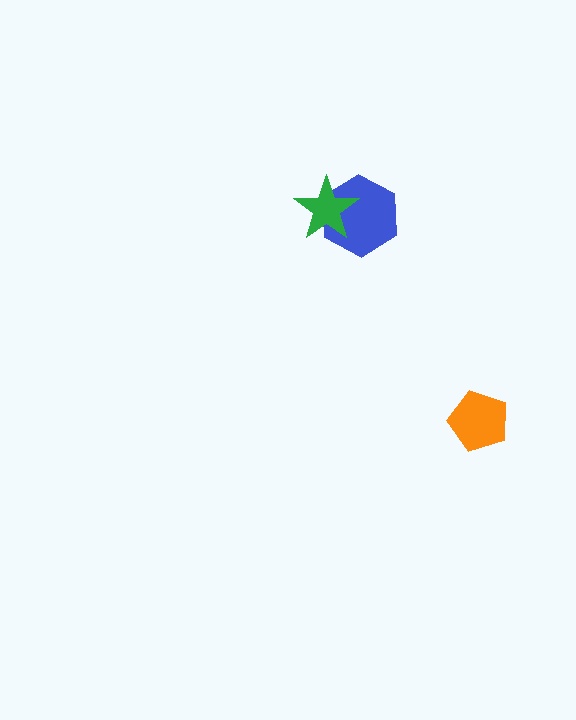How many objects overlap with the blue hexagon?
1 object overlaps with the blue hexagon.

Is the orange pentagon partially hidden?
No, no other shape covers it.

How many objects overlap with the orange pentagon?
0 objects overlap with the orange pentagon.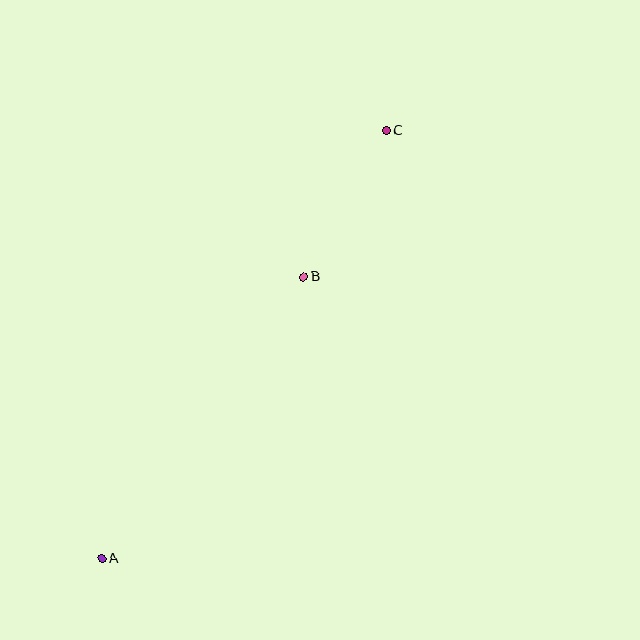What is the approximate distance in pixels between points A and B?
The distance between A and B is approximately 346 pixels.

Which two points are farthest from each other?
Points A and C are farthest from each other.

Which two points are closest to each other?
Points B and C are closest to each other.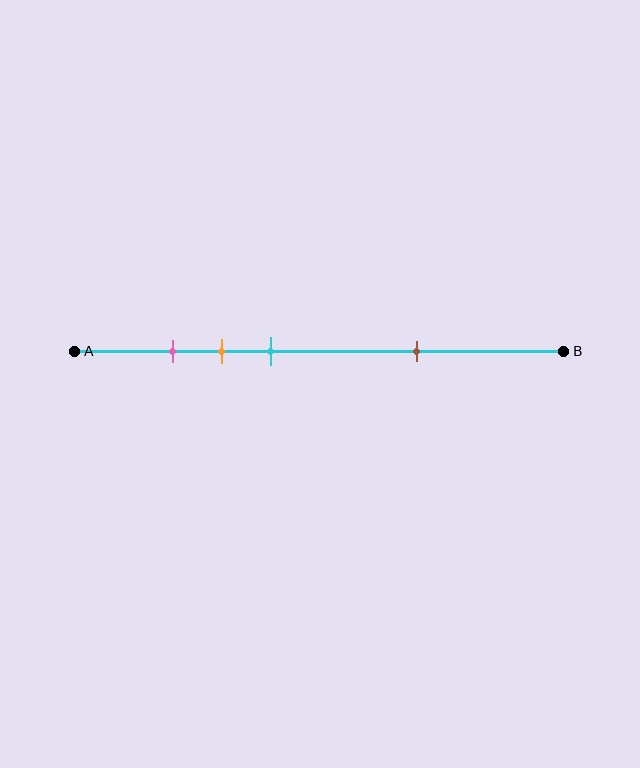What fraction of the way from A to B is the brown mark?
The brown mark is approximately 70% (0.7) of the way from A to B.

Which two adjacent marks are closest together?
The pink and orange marks are the closest adjacent pair.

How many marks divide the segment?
There are 4 marks dividing the segment.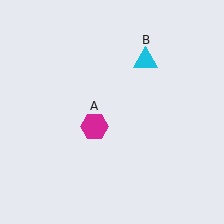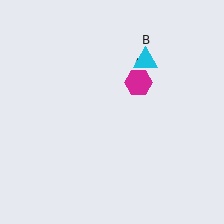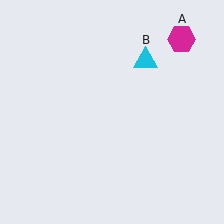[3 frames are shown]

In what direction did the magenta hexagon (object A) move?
The magenta hexagon (object A) moved up and to the right.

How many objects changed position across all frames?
1 object changed position: magenta hexagon (object A).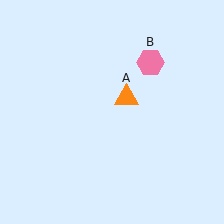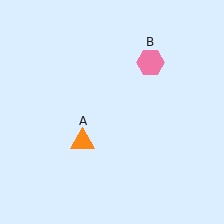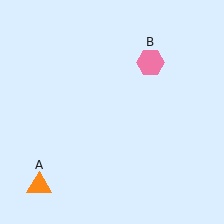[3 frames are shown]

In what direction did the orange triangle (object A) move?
The orange triangle (object A) moved down and to the left.